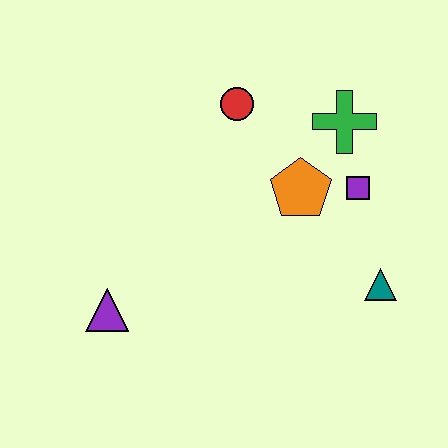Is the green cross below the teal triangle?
No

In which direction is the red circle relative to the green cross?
The red circle is to the left of the green cross.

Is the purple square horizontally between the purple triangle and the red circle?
No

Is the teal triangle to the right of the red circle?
Yes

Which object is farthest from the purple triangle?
The green cross is farthest from the purple triangle.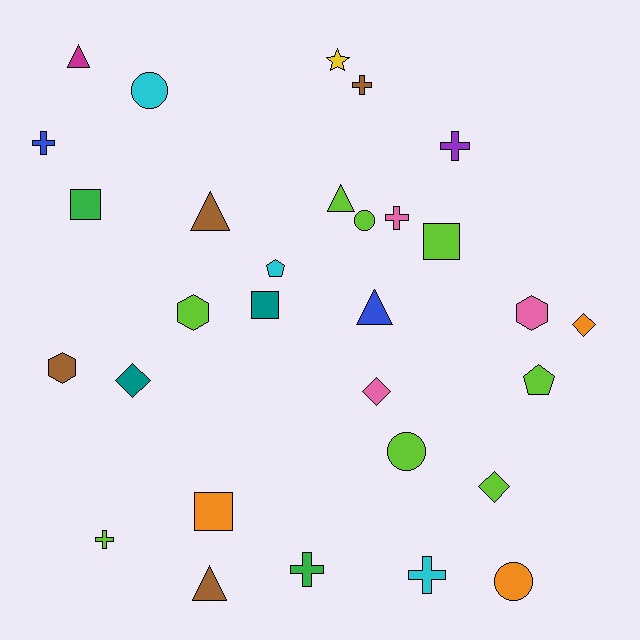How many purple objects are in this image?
There is 1 purple object.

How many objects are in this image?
There are 30 objects.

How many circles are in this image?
There are 4 circles.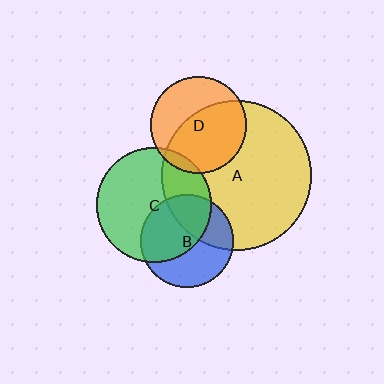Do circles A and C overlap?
Yes.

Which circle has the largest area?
Circle A (yellow).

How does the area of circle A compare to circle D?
Approximately 2.4 times.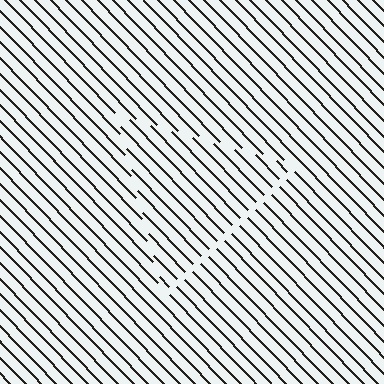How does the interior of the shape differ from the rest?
The interior of the shape contains the same grating, shifted by half a period — the contour is defined by the phase discontinuity where line-ends from the inner and outer gratings abut.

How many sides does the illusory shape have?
3 sides — the line-ends trace a triangle.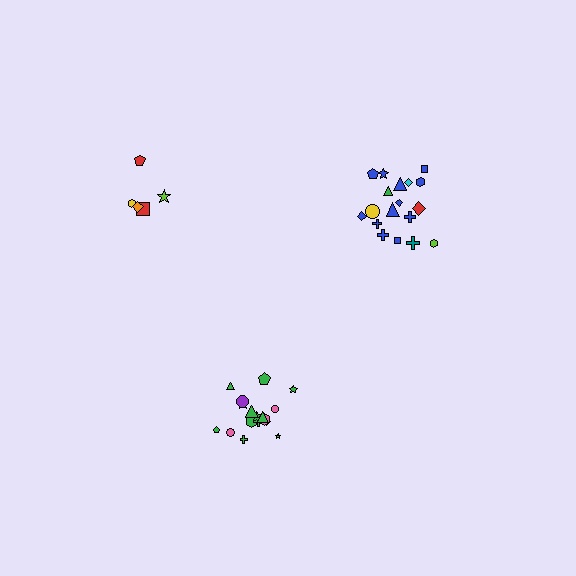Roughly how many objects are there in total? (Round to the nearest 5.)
Roughly 40 objects in total.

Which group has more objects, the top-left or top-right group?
The top-right group.